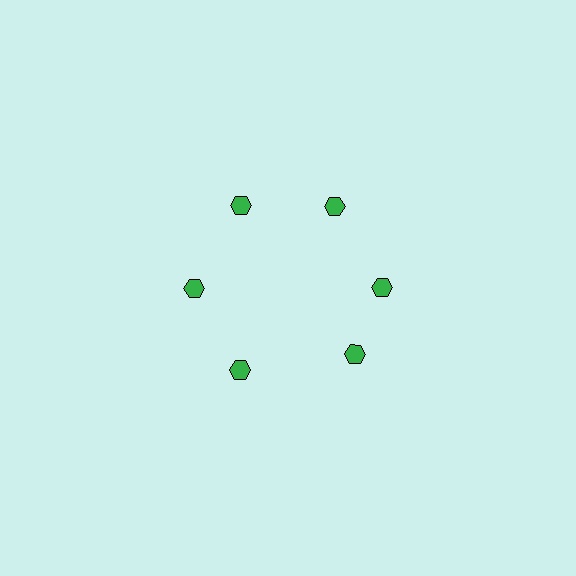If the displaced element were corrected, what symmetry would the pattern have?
It would have 6-fold rotational symmetry — the pattern would map onto itself every 60 degrees.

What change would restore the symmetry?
The symmetry would be restored by rotating it back into even spacing with its neighbors so that all 6 hexagons sit at equal angles and equal distance from the center.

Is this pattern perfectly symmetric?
No. The 6 green hexagons are arranged in a ring, but one element near the 5 o'clock position is rotated out of alignment along the ring, breaking the 6-fold rotational symmetry.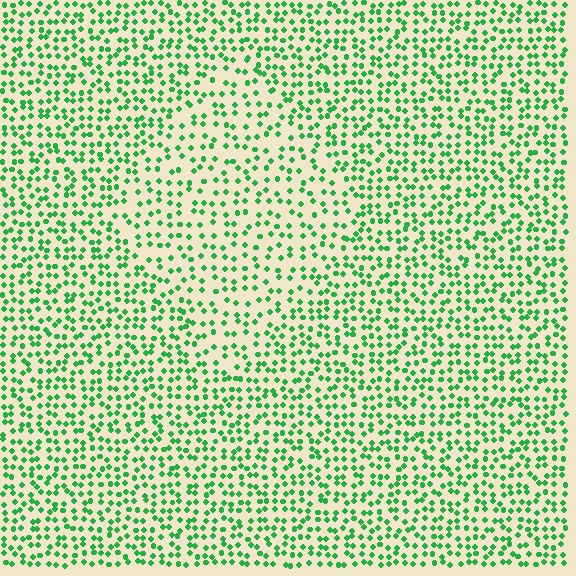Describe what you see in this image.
The image contains small green elements arranged at two different densities. A diamond-shaped region is visible where the elements are less densely packed than the surrounding area.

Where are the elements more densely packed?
The elements are more densely packed outside the diamond boundary.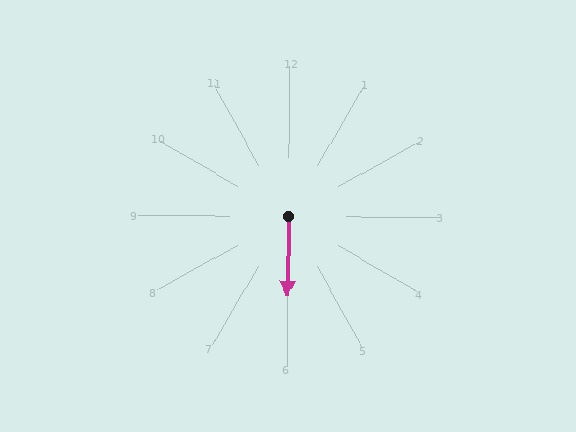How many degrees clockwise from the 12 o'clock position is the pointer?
Approximately 181 degrees.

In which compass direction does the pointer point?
South.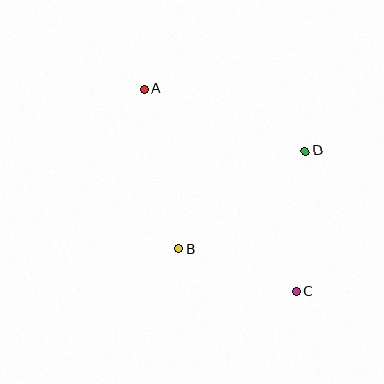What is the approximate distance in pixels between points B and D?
The distance between B and D is approximately 160 pixels.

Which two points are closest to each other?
Points B and C are closest to each other.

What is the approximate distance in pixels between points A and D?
The distance between A and D is approximately 173 pixels.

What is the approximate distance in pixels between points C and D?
The distance between C and D is approximately 140 pixels.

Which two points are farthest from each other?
Points A and C are farthest from each other.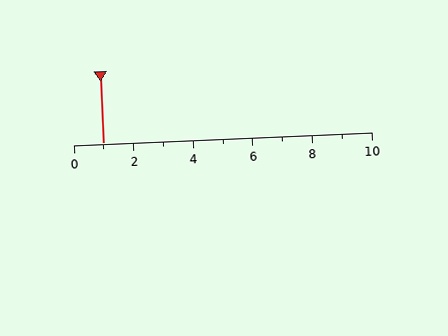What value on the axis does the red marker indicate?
The marker indicates approximately 1.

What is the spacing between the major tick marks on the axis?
The major ticks are spaced 2 apart.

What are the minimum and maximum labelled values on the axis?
The axis runs from 0 to 10.